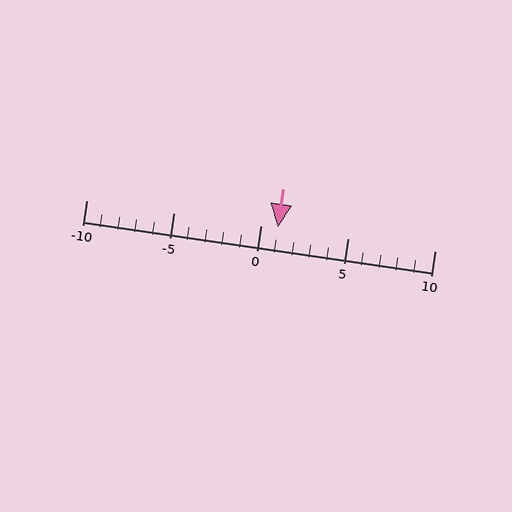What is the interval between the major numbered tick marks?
The major tick marks are spaced 5 units apart.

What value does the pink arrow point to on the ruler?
The pink arrow points to approximately 1.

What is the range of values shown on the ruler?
The ruler shows values from -10 to 10.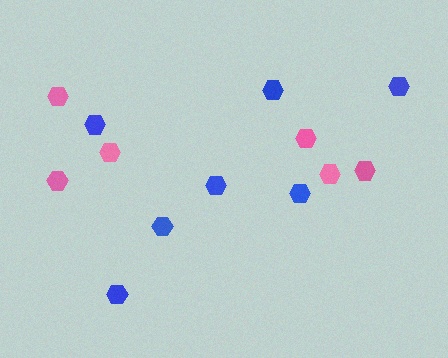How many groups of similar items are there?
There are 2 groups: one group of blue hexagons (7) and one group of pink hexagons (6).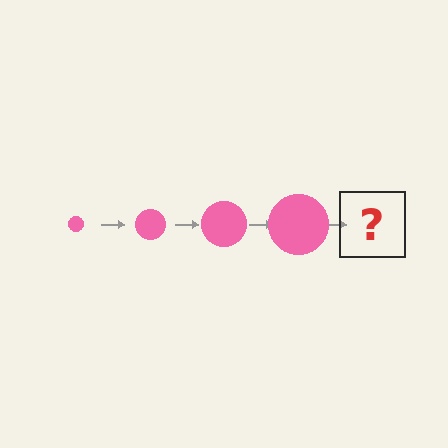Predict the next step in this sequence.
The next step is a pink circle, larger than the previous one.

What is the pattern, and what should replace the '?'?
The pattern is that the circle gets progressively larger each step. The '?' should be a pink circle, larger than the previous one.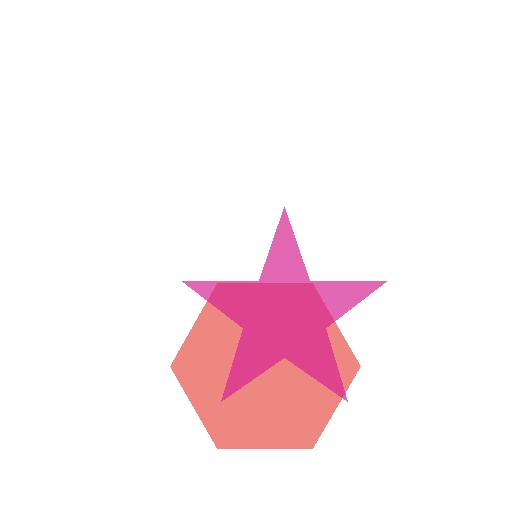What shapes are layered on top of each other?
The layered shapes are: a red hexagon, a magenta star.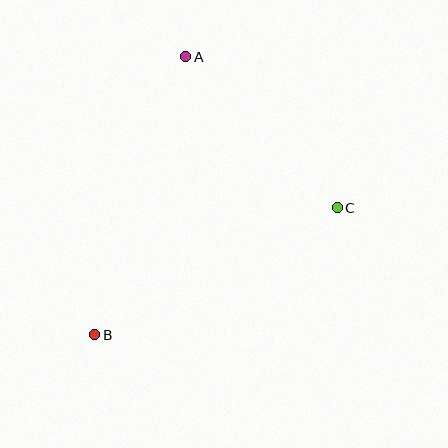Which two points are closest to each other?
Points A and C are closest to each other.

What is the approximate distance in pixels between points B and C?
The distance between B and C is approximately 274 pixels.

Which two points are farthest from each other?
Points A and B are farthest from each other.